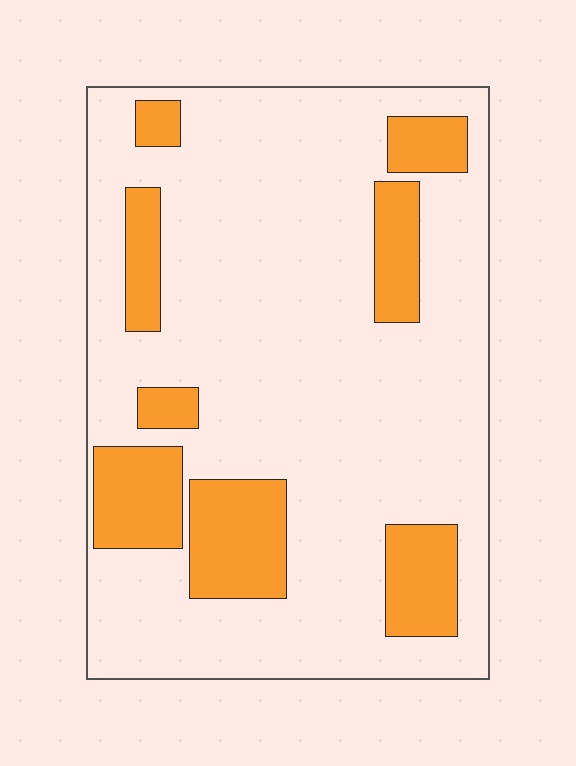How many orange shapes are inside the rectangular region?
8.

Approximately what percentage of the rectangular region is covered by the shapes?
Approximately 20%.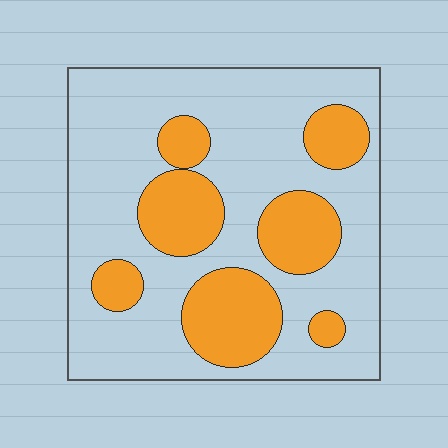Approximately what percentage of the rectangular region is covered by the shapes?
Approximately 30%.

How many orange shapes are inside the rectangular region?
7.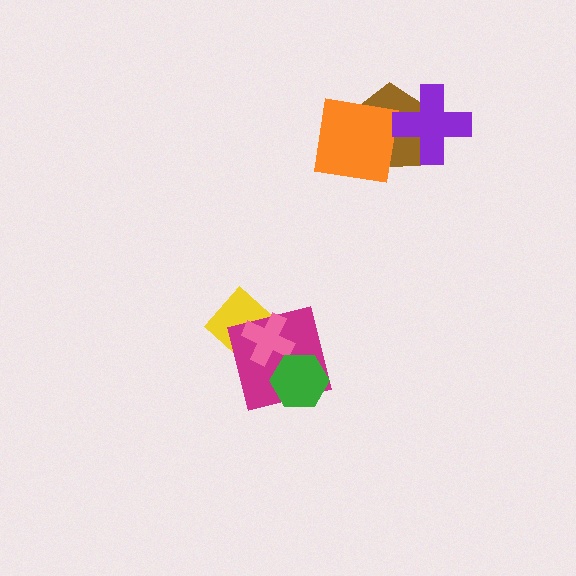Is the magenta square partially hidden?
Yes, it is partially covered by another shape.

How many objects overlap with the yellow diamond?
2 objects overlap with the yellow diamond.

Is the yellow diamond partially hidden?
Yes, it is partially covered by another shape.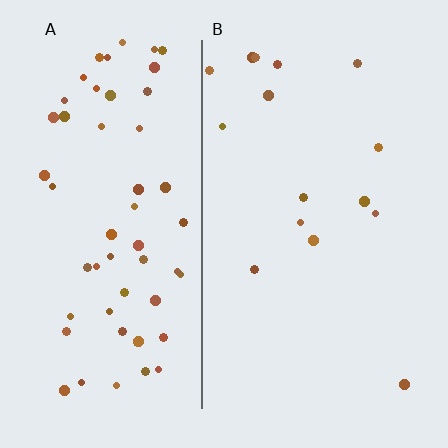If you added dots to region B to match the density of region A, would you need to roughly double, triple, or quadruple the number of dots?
Approximately quadruple.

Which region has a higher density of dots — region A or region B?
A (the left).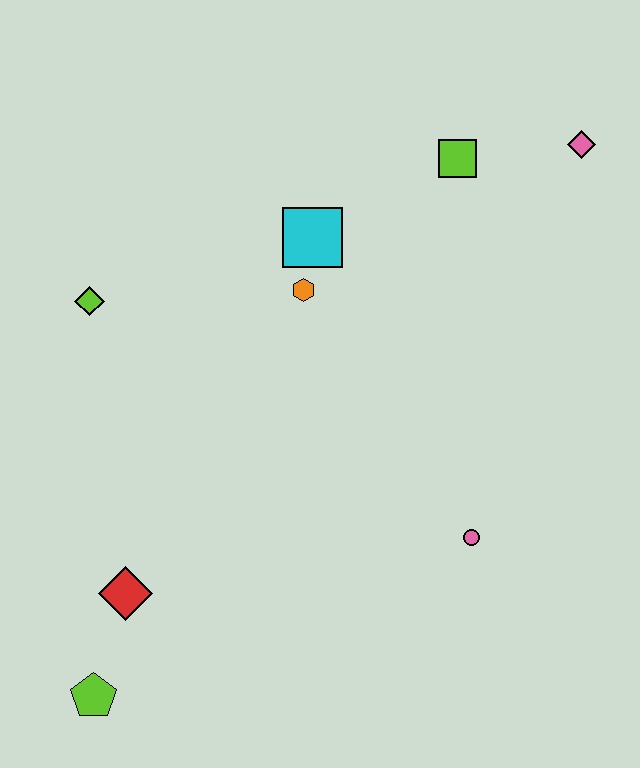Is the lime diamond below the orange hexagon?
Yes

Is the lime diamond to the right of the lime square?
No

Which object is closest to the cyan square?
The orange hexagon is closest to the cyan square.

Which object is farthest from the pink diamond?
The lime pentagon is farthest from the pink diamond.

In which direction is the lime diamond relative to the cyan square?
The lime diamond is to the left of the cyan square.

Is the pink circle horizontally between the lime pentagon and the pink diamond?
Yes